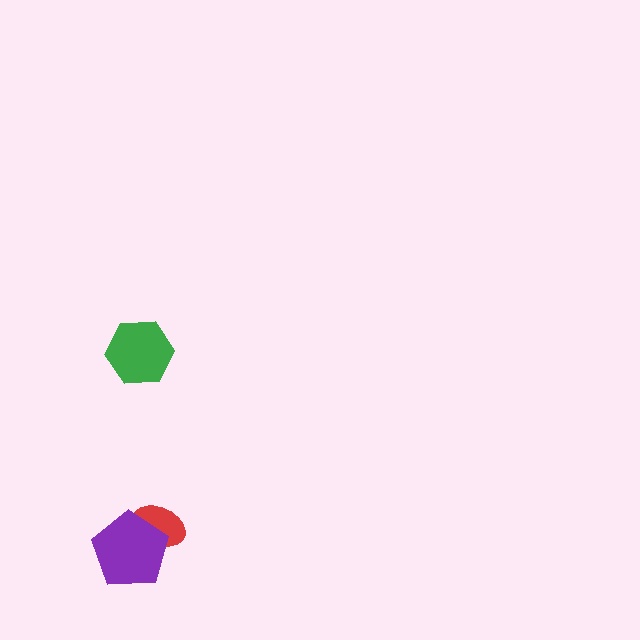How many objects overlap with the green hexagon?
0 objects overlap with the green hexagon.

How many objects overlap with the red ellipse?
1 object overlaps with the red ellipse.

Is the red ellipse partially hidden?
Yes, it is partially covered by another shape.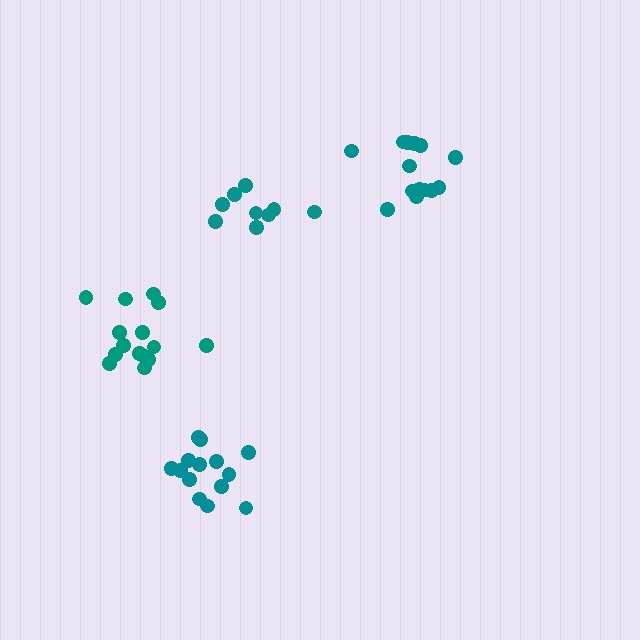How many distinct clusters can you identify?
There are 4 distinct clusters.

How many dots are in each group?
Group 1: 14 dots, Group 2: 15 dots, Group 3: 14 dots, Group 4: 9 dots (52 total).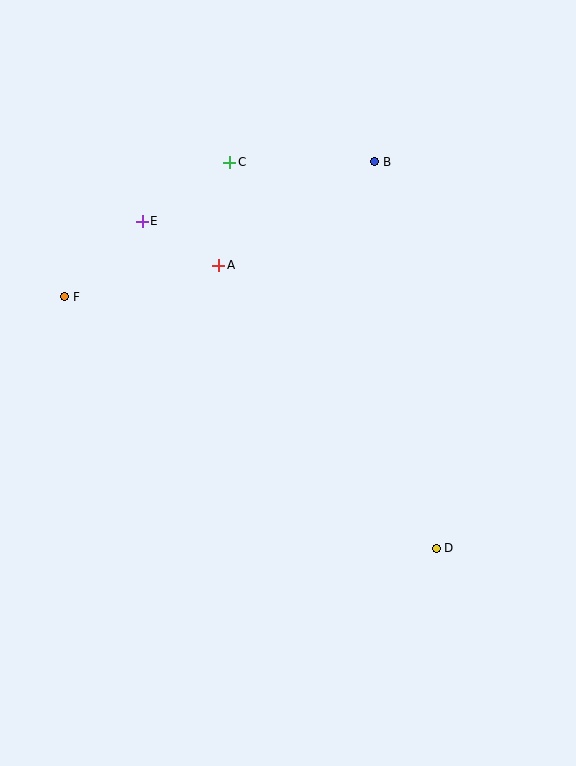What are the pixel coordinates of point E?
Point E is at (142, 221).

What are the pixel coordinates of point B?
Point B is at (375, 162).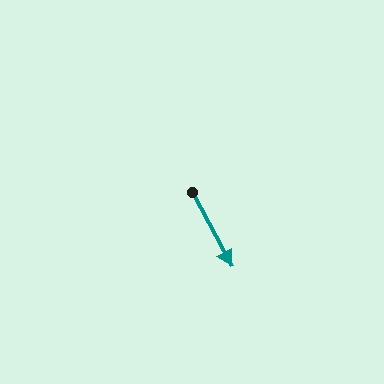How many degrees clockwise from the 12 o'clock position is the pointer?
Approximately 152 degrees.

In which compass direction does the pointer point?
Southeast.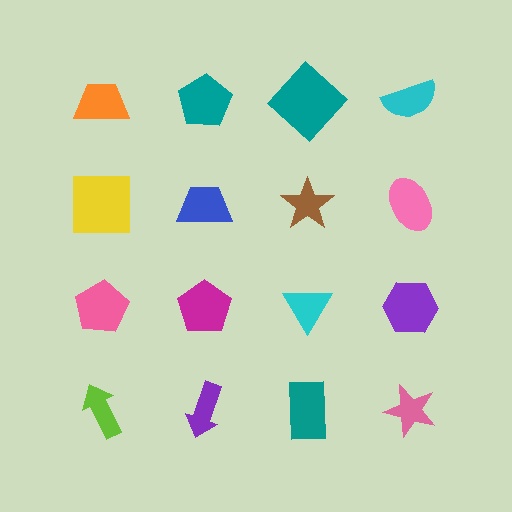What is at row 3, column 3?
A cyan triangle.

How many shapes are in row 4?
4 shapes.